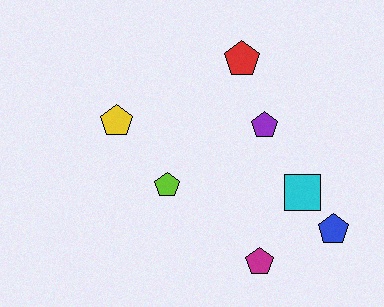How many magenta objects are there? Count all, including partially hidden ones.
There is 1 magenta object.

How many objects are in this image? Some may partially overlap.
There are 7 objects.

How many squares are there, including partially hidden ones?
There is 1 square.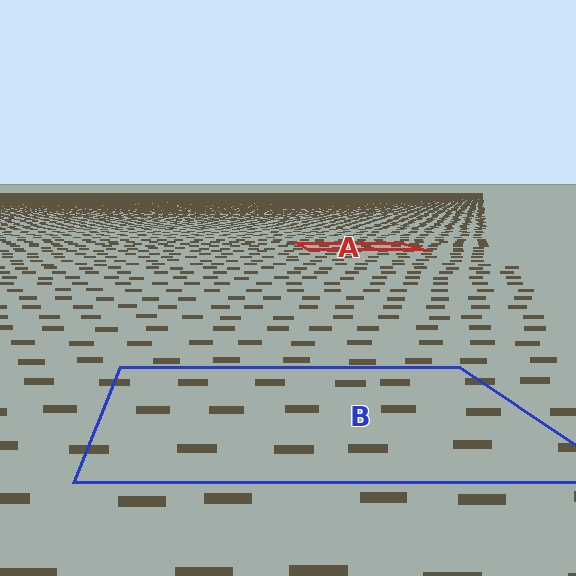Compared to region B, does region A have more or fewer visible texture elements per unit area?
Region A has more texture elements per unit area — they are packed more densely because it is farther away.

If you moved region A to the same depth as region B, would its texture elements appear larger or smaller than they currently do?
They would appear larger. At a closer depth, the same texture elements are projected at a bigger on-screen size.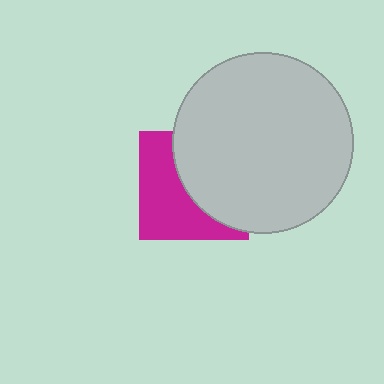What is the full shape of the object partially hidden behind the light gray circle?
The partially hidden object is a magenta square.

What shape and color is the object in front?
The object in front is a light gray circle.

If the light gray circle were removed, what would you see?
You would see the complete magenta square.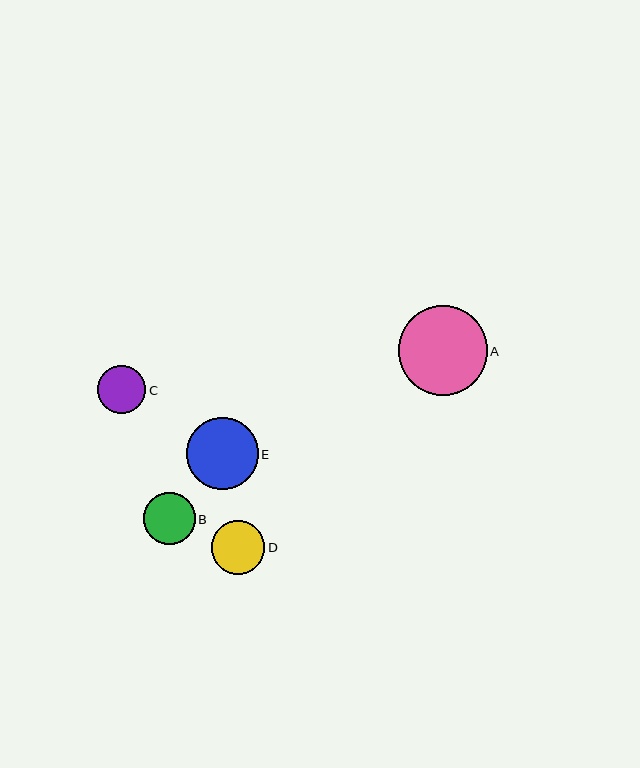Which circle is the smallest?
Circle C is the smallest with a size of approximately 48 pixels.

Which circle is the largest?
Circle A is the largest with a size of approximately 89 pixels.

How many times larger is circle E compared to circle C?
Circle E is approximately 1.5 times the size of circle C.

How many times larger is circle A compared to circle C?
Circle A is approximately 1.8 times the size of circle C.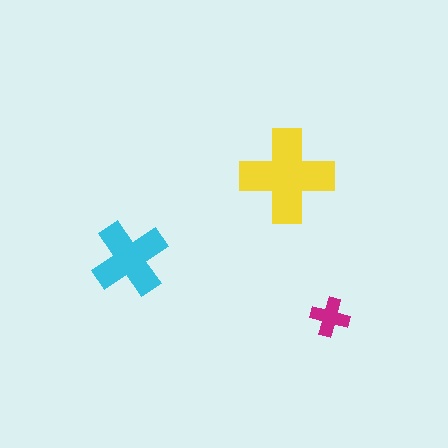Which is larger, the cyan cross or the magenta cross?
The cyan one.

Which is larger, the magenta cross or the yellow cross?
The yellow one.